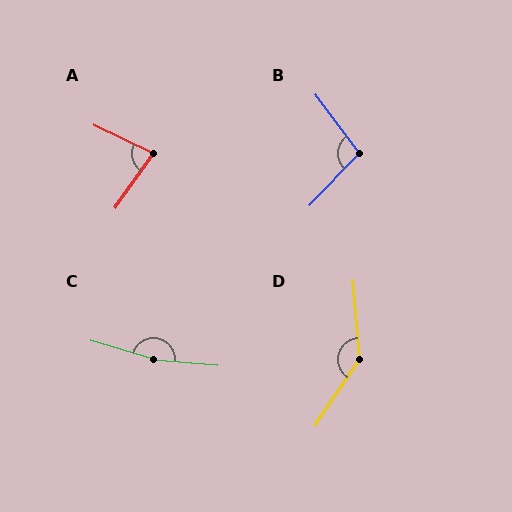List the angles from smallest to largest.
A (80°), B (100°), D (142°), C (168°).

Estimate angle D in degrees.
Approximately 142 degrees.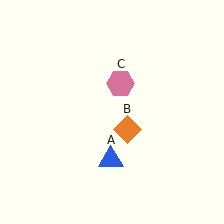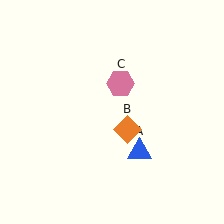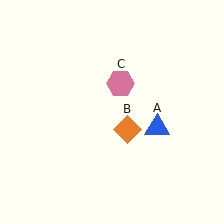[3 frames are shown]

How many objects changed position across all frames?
1 object changed position: blue triangle (object A).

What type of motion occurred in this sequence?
The blue triangle (object A) rotated counterclockwise around the center of the scene.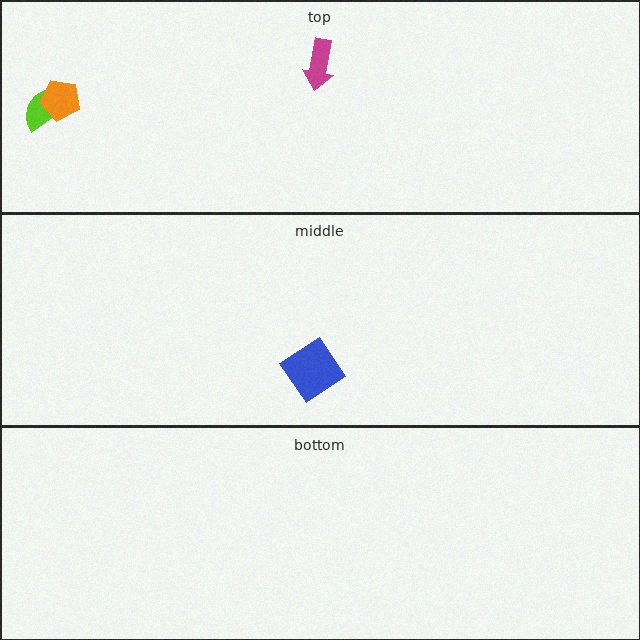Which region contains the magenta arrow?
The top region.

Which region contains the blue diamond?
The middle region.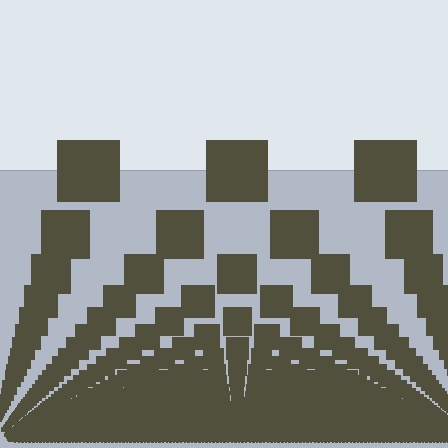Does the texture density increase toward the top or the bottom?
Density increases toward the bottom.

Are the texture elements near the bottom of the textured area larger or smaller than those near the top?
Smaller. The gradient is inverted — elements near the bottom are smaller and denser.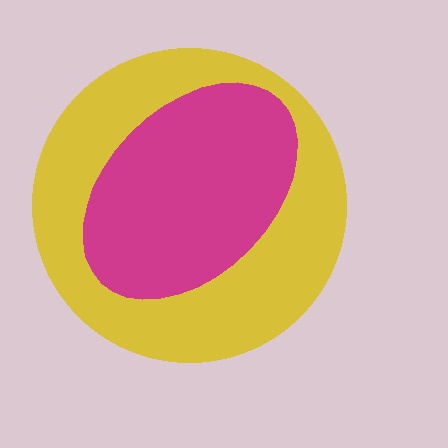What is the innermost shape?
The magenta ellipse.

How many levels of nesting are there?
2.